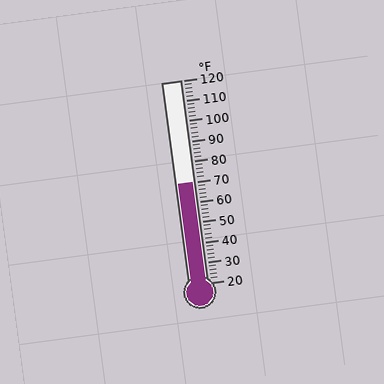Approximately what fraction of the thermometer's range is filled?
The thermometer is filled to approximately 50% of its range.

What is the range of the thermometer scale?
The thermometer scale ranges from 20°F to 120°F.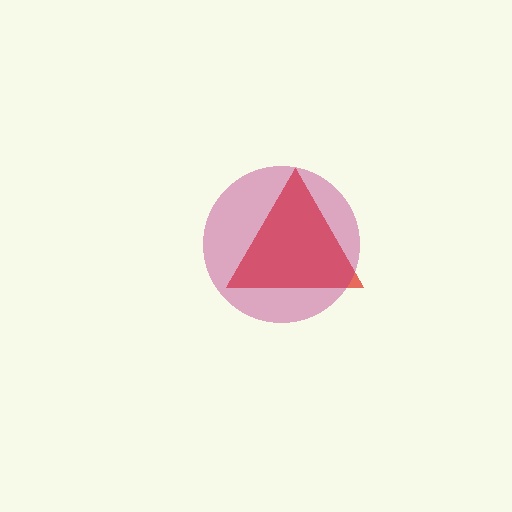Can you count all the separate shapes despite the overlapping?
Yes, there are 2 separate shapes.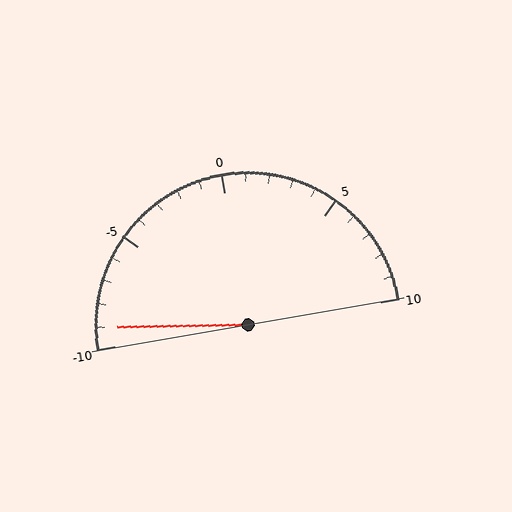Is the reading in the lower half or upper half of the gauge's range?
The reading is in the lower half of the range (-10 to 10).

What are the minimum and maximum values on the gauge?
The gauge ranges from -10 to 10.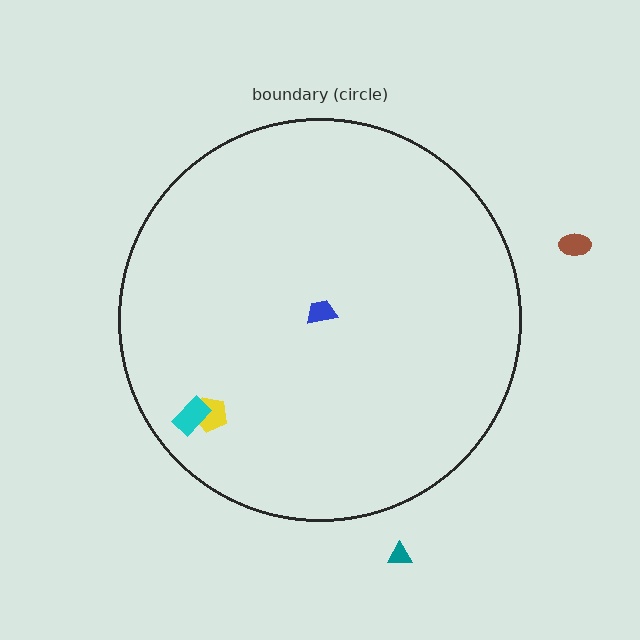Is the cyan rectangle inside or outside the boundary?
Inside.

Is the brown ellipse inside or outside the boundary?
Outside.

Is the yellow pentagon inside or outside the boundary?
Inside.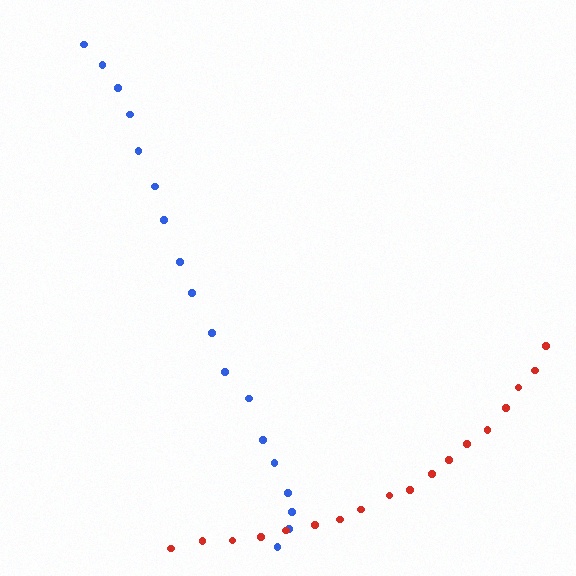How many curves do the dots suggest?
There are 2 distinct paths.